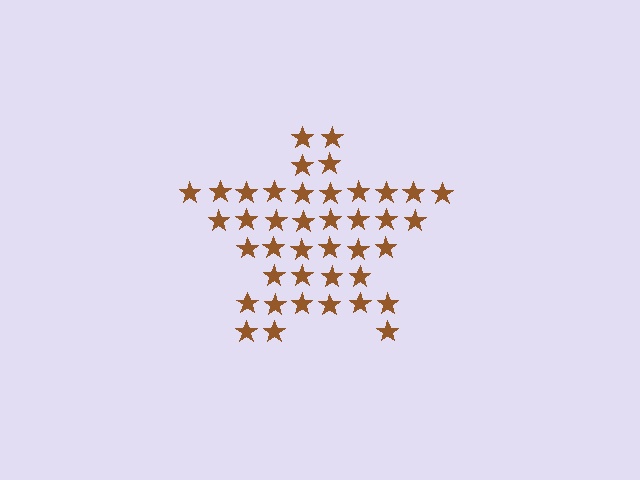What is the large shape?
The large shape is a star.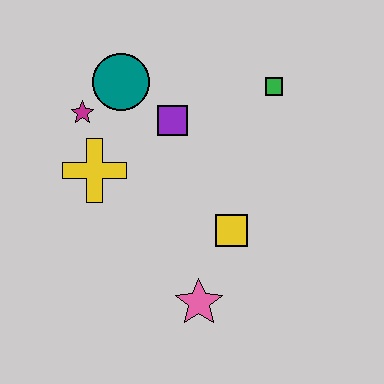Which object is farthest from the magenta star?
The pink star is farthest from the magenta star.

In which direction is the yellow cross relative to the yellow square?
The yellow cross is to the left of the yellow square.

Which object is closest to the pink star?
The yellow square is closest to the pink star.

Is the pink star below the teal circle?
Yes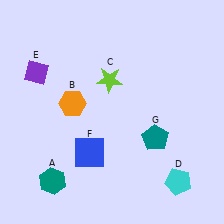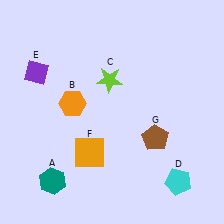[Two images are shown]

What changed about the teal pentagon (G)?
In Image 1, G is teal. In Image 2, it changed to brown.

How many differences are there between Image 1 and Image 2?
There are 2 differences between the two images.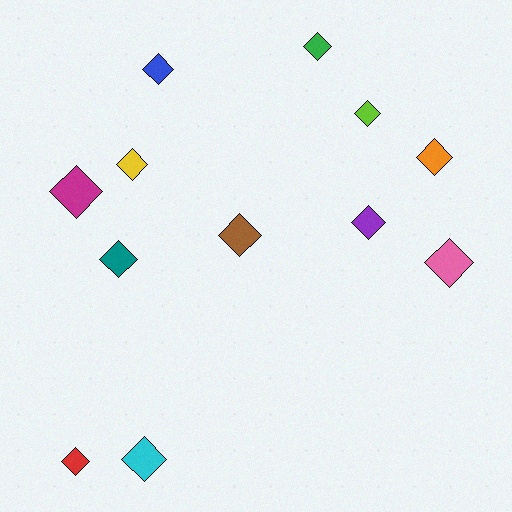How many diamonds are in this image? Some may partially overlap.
There are 12 diamonds.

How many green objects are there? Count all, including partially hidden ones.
There is 1 green object.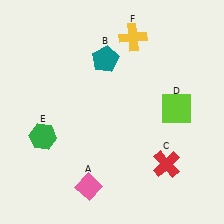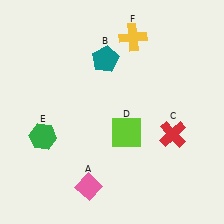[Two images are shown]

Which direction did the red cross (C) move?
The red cross (C) moved up.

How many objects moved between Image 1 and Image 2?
2 objects moved between the two images.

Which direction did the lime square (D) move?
The lime square (D) moved left.